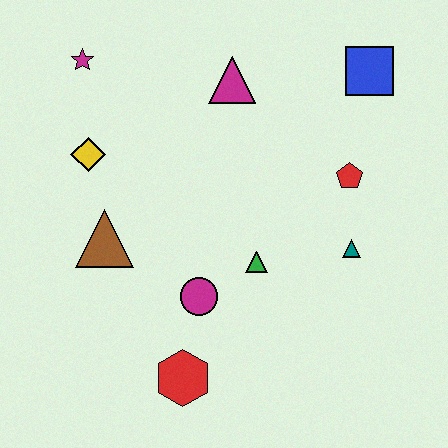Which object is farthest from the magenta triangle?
The red hexagon is farthest from the magenta triangle.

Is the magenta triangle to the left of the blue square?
Yes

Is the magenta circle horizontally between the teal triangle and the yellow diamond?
Yes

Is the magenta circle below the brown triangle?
Yes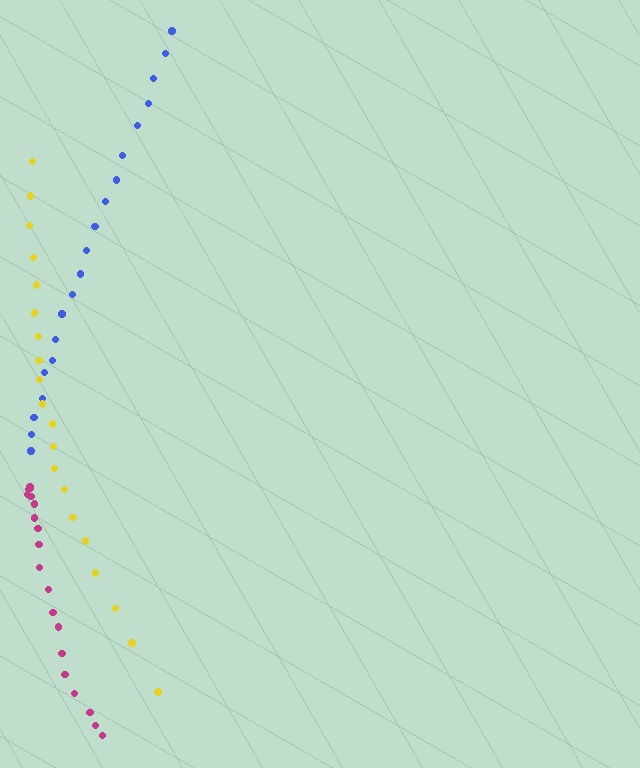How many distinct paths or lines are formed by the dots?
There are 3 distinct paths.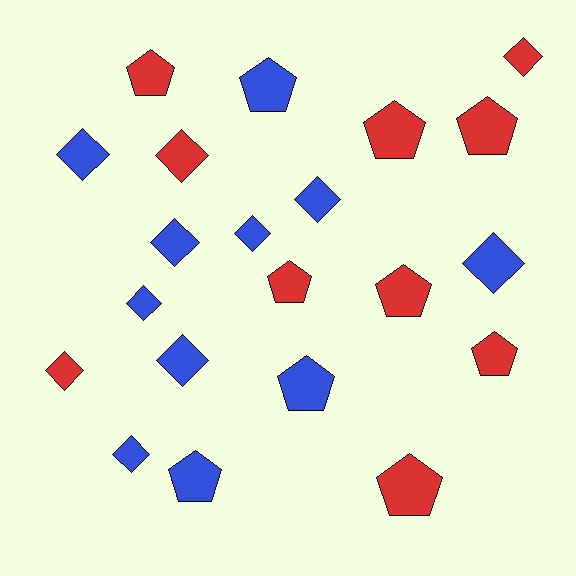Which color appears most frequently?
Blue, with 11 objects.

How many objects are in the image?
There are 21 objects.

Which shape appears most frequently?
Diamond, with 11 objects.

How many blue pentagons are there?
There are 3 blue pentagons.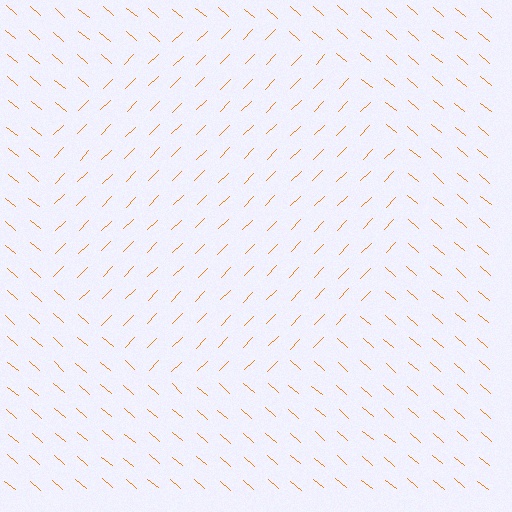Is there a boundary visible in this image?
Yes, there is a texture boundary formed by a change in line orientation.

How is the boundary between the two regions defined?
The boundary is defined purely by a change in line orientation (approximately 86 degrees difference). All lines are the same color and thickness.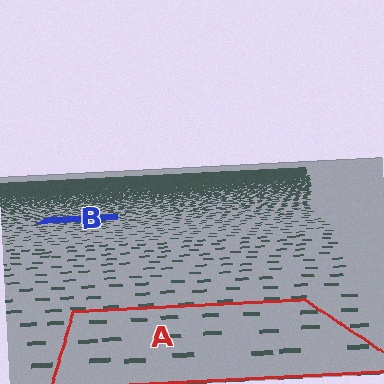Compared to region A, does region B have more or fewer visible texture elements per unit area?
Region B has more texture elements per unit area — they are packed more densely because it is farther away.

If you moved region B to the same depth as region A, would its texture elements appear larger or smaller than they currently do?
They would appear larger. At a closer depth, the same texture elements are projected at a bigger on-screen size.